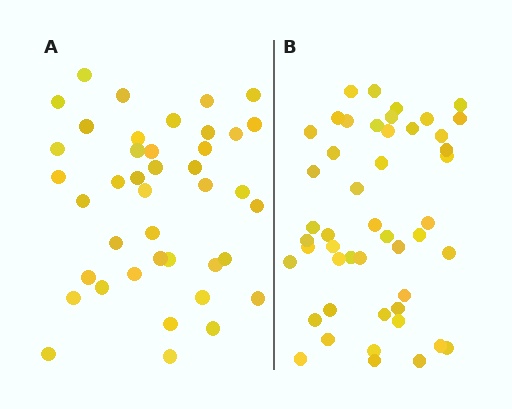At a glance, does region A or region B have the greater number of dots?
Region B (the right region) has more dots.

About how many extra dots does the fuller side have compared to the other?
Region B has roughly 8 or so more dots than region A.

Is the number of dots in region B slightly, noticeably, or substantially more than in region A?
Region B has only slightly more — the two regions are fairly close. The ratio is roughly 1.2 to 1.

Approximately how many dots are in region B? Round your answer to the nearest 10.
About 50 dots. (The exact count is 48, which rounds to 50.)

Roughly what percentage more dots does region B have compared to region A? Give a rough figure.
About 15% more.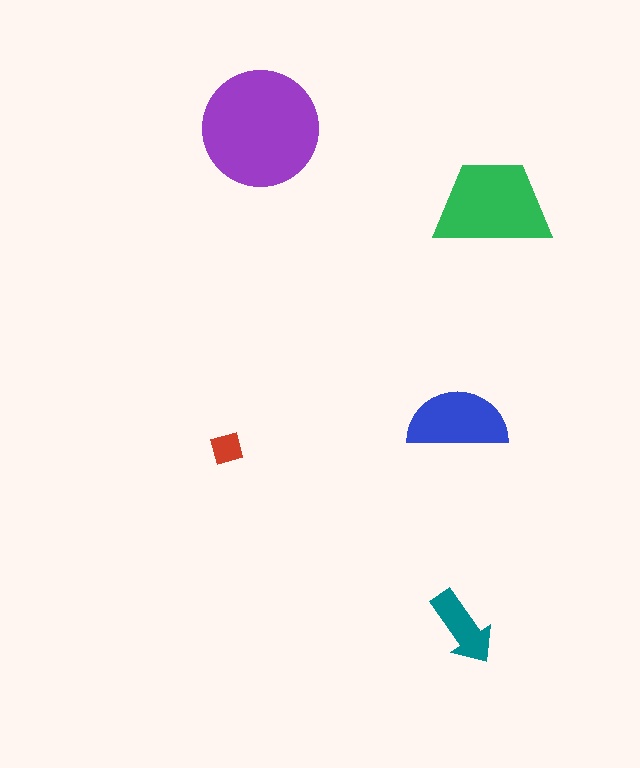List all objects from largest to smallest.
The purple circle, the green trapezoid, the blue semicircle, the teal arrow, the red square.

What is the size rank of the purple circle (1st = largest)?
1st.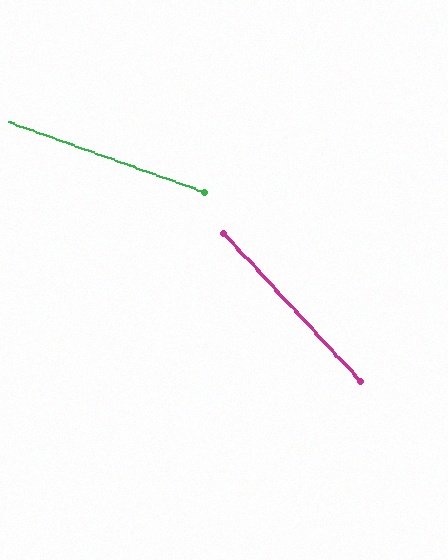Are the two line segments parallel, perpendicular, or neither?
Neither parallel nor perpendicular — they differ by about 28°.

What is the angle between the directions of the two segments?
Approximately 28 degrees.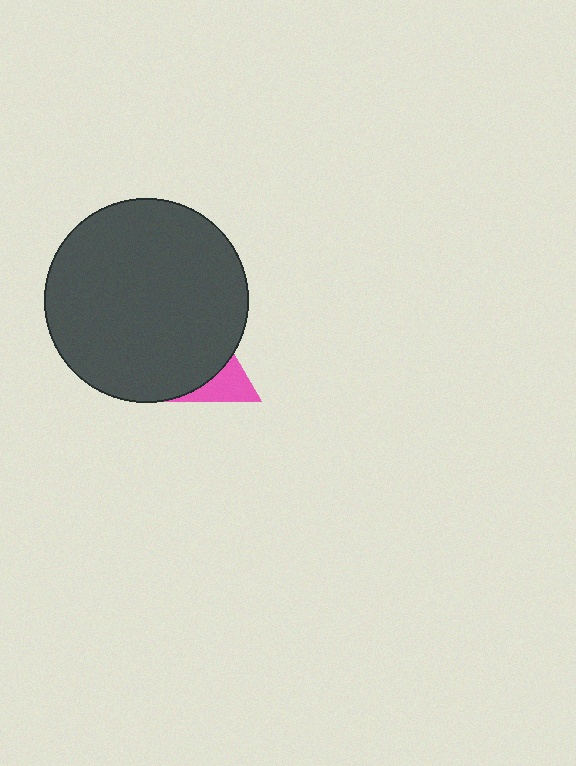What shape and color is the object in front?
The object in front is a dark gray circle.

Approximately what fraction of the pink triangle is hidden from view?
Roughly 69% of the pink triangle is hidden behind the dark gray circle.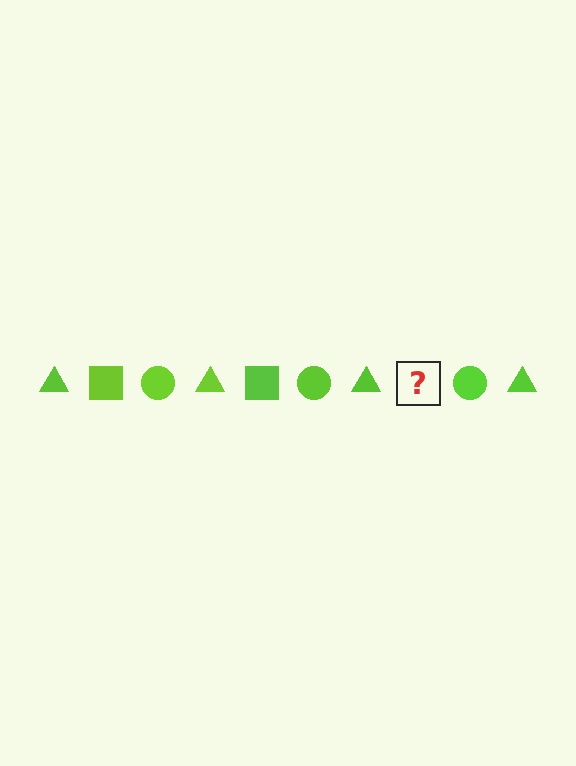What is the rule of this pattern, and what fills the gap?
The rule is that the pattern cycles through triangle, square, circle shapes in lime. The gap should be filled with a lime square.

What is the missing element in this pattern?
The missing element is a lime square.